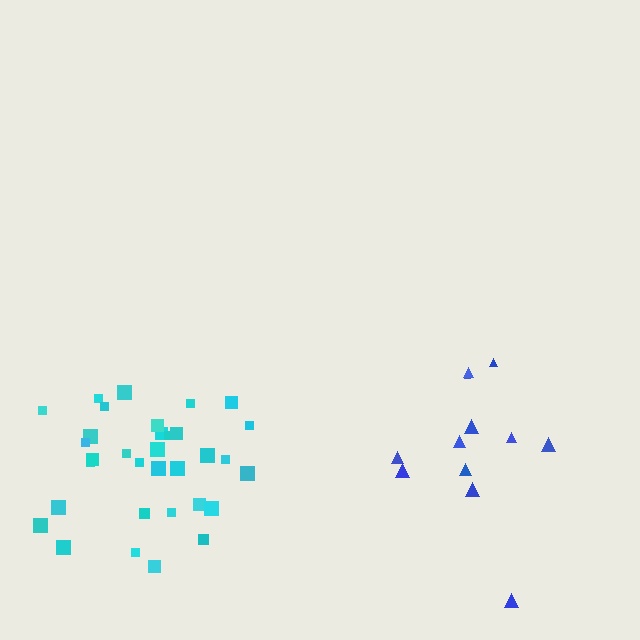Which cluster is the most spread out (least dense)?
Blue.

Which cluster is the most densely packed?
Cyan.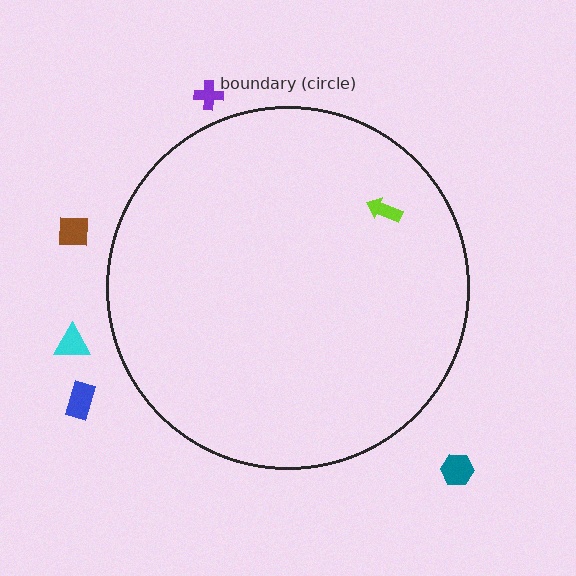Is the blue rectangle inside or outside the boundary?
Outside.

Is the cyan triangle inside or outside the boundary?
Outside.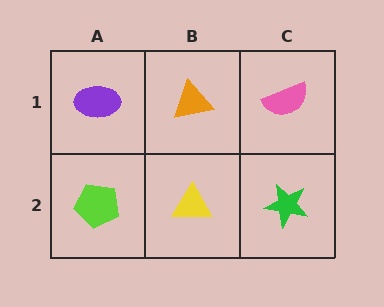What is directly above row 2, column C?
A pink semicircle.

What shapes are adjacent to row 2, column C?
A pink semicircle (row 1, column C), a yellow triangle (row 2, column B).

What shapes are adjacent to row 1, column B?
A yellow triangle (row 2, column B), a purple ellipse (row 1, column A), a pink semicircle (row 1, column C).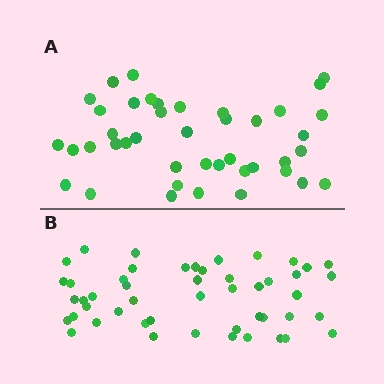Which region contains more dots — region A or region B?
Region B (the bottom region) has more dots.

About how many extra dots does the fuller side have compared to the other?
Region B has roughly 8 or so more dots than region A.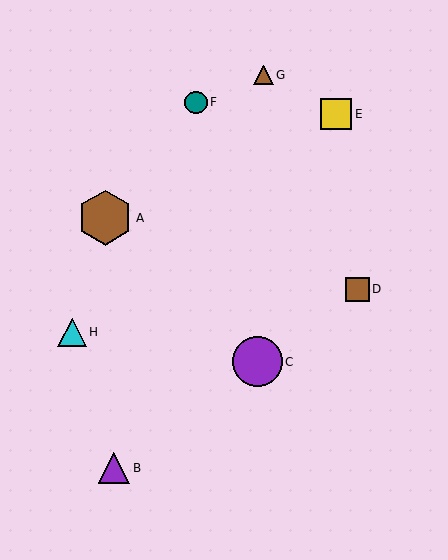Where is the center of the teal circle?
The center of the teal circle is at (196, 102).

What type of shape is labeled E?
Shape E is a yellow square.